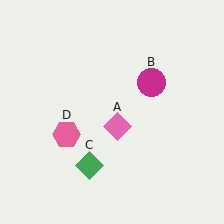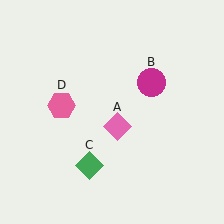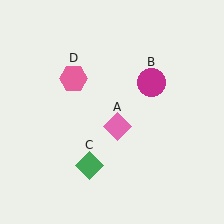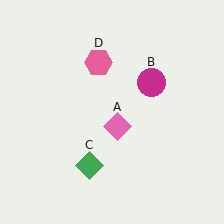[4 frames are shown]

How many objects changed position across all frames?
1 object changed position: pink hexagon (object D).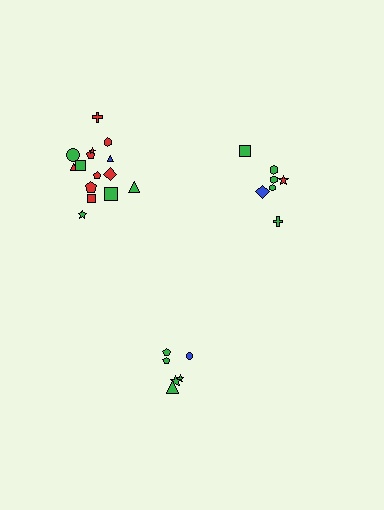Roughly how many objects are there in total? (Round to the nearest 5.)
Roughly 30 objects in total.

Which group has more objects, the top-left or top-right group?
The top-left group.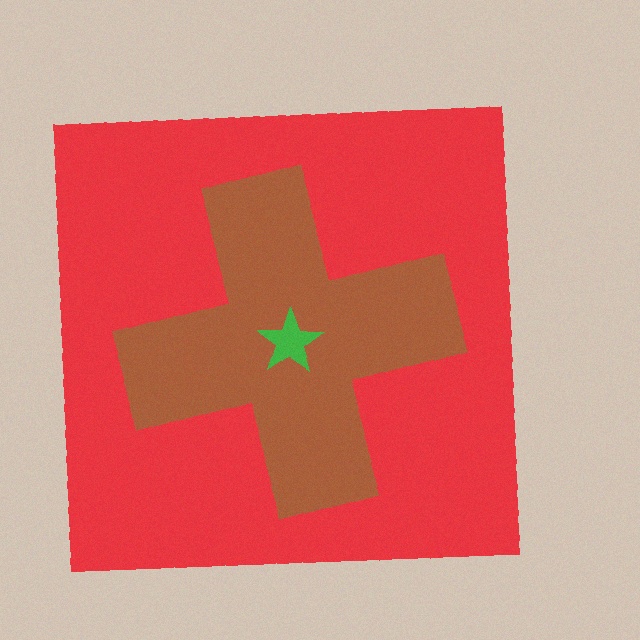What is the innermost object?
The green star.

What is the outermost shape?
The red square.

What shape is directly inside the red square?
The brown cross.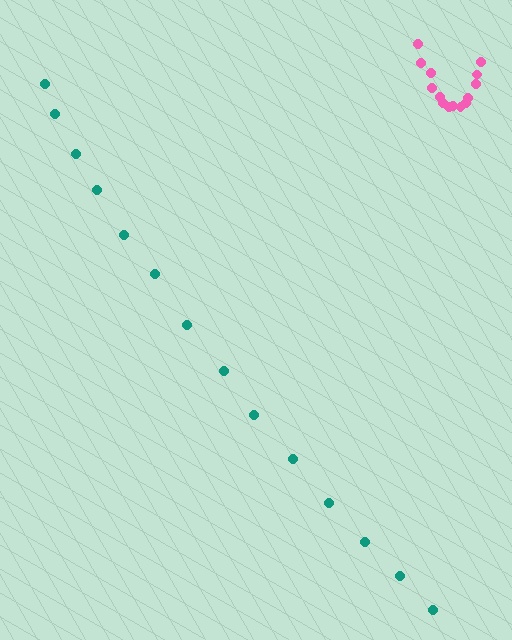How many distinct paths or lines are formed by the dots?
There are 2 distinct paths.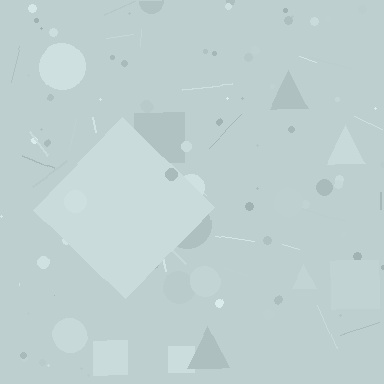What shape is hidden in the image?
A diamond is hidden in the image.